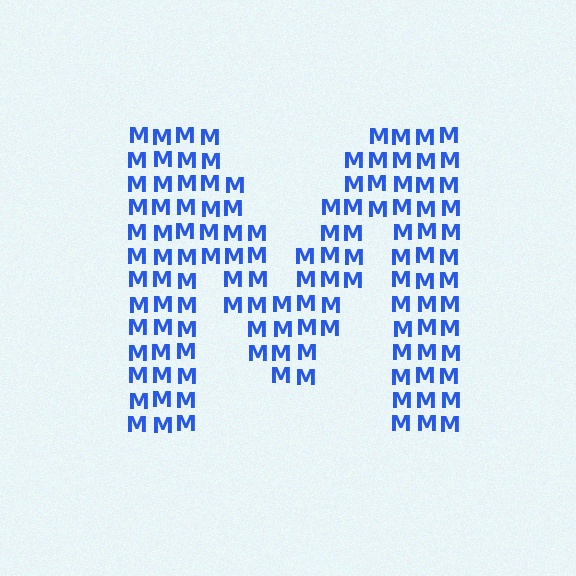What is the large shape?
The large shape is the letter M.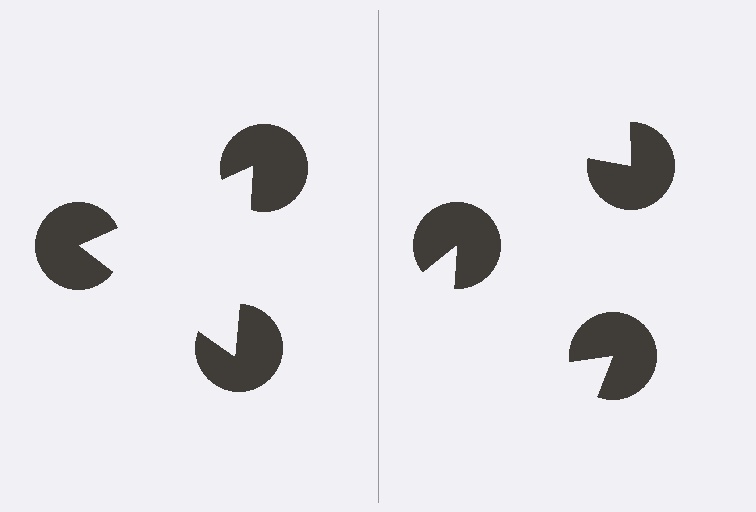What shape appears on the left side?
An illusory triangle.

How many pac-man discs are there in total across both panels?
6 — 3 on each side.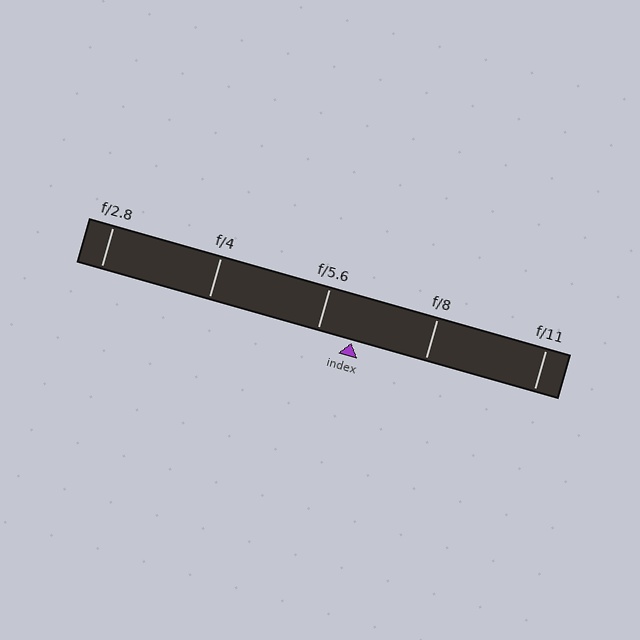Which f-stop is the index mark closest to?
The index mark is closest to f/5.6.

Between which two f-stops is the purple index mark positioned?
The index mark is between f/5.6 and f/8.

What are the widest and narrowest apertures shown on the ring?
The widest aperture shown is f/2.8 and the narrowest is f/11.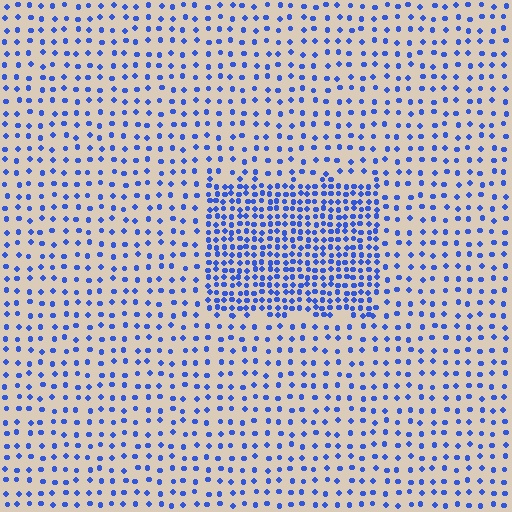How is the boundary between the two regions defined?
The boundary is defined by a change in element density (approximately 2.4x ratio). All elements are the same color, size, and shape.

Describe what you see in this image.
The image contains small blue elements arranged at two different densities. A rectangle-shaped region is visible where the elements are more densely packed than the surrounding area.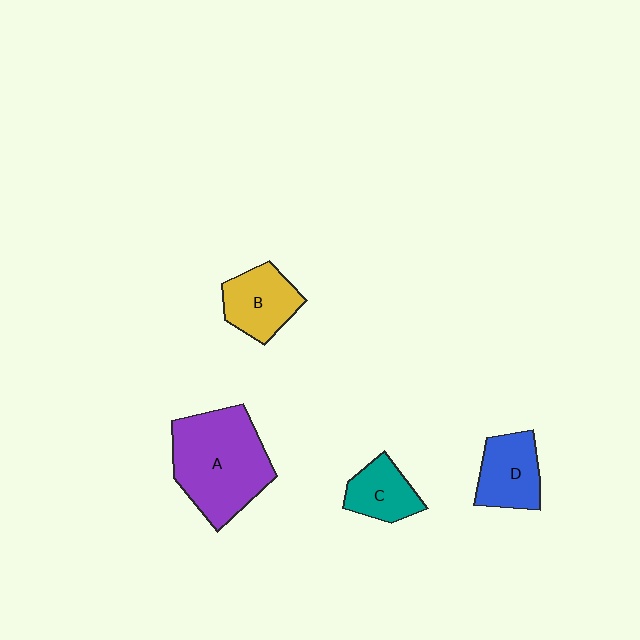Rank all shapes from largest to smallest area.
From largest to smallest: A (purple), B (yellow), D (blue), C (teal).